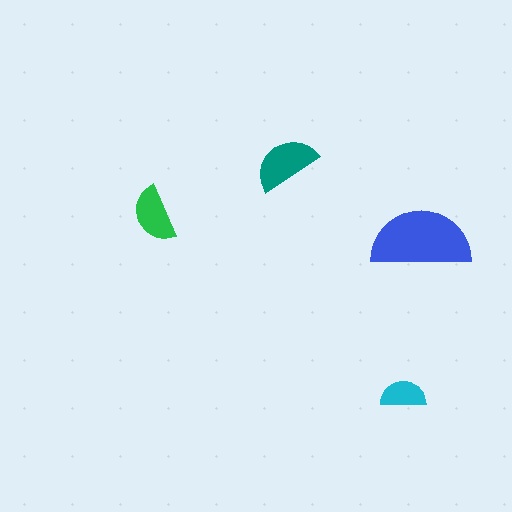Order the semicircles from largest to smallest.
the blue one, the teal one, the green one, the cyan one.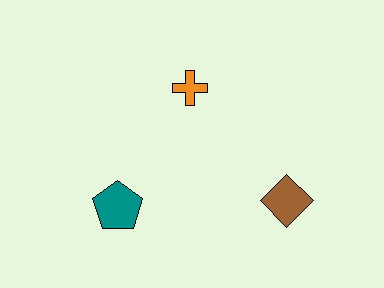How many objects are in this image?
There are 3 objects.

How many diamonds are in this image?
There is 1 diamond.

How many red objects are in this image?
There are no red objects.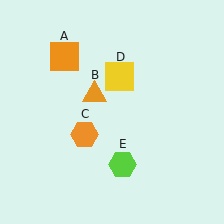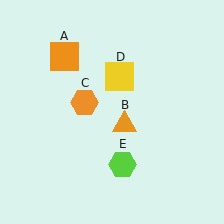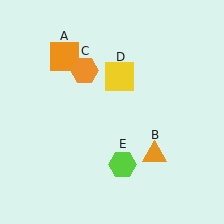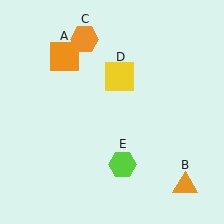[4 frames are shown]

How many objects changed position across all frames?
2 objects changed position: orange triangle (object B), orange hexagon (object C).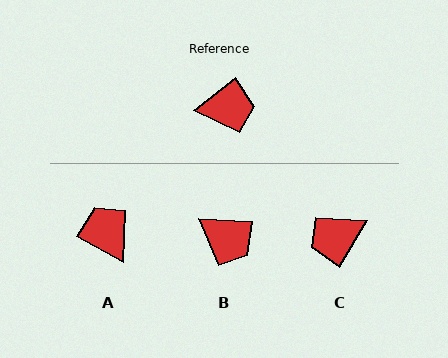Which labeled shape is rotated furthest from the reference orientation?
C, about 158 degrees away.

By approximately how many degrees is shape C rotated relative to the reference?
Approximately 158 degrees clockwise.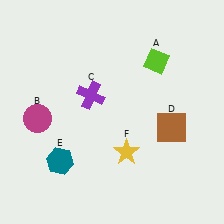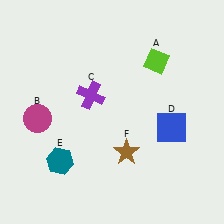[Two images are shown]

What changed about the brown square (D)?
In Image 1, D is brown. In Image 2, it changed to blue.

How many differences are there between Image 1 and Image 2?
There are 2 differences between the two images.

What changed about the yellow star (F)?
In Image 1, F is yellow. In Image 2, it changed to brown.